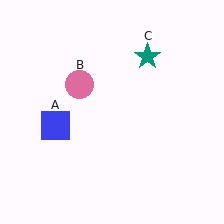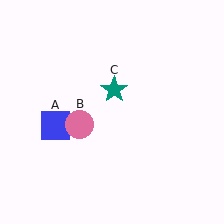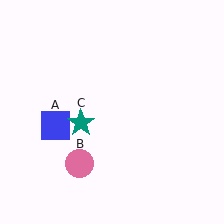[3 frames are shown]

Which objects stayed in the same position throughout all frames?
Blue square (object A) remained stationary.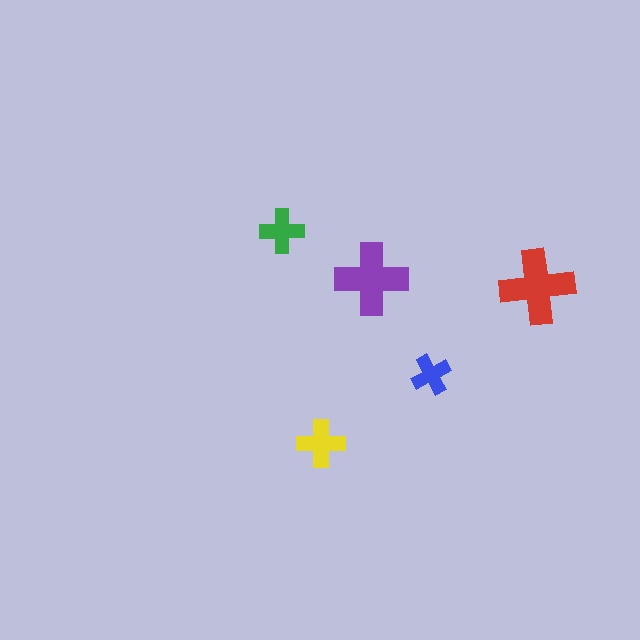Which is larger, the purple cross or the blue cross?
The purple one.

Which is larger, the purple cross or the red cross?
The red one.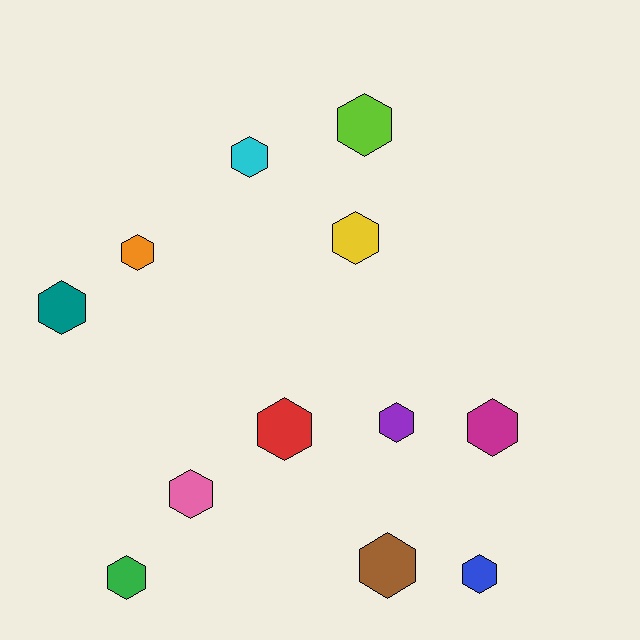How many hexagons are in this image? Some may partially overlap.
There are 12 hexagons.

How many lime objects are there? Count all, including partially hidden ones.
There is 1 lime object.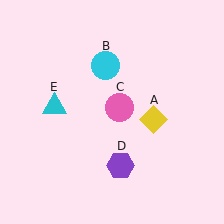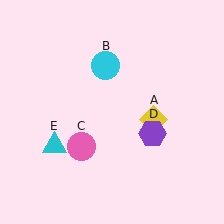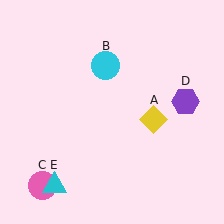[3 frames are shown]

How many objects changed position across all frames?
3 objects changed position: pink circle (object C), purple hexagon (object D), cyan triangle (object E).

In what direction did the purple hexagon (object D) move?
The purple hexagon (object D) moved up and to the right.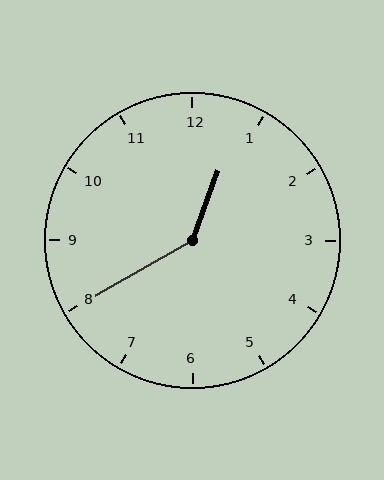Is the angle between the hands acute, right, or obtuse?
It is obtuse.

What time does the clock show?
12:40.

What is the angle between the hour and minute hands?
Approximately 140 degrees.